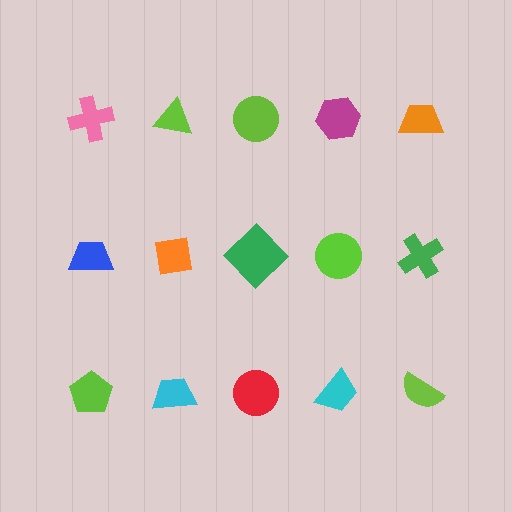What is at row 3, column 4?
A cyan trapezoid.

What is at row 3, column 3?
A red circle.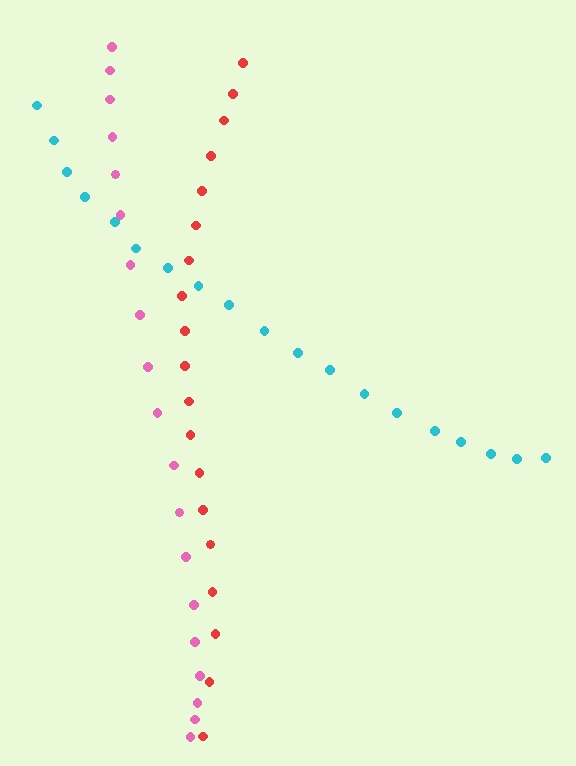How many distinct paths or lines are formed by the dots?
There are 3 distinct paths.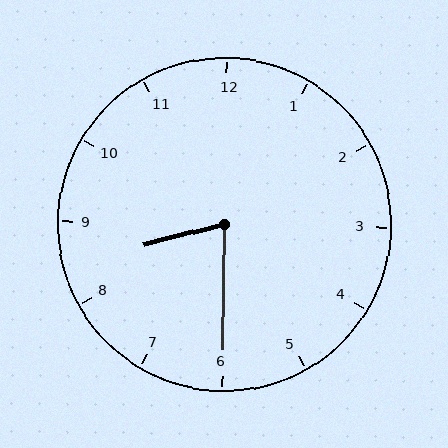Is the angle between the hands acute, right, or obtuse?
It is acute.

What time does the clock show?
8:30.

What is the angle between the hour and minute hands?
Approximately 75 degrees.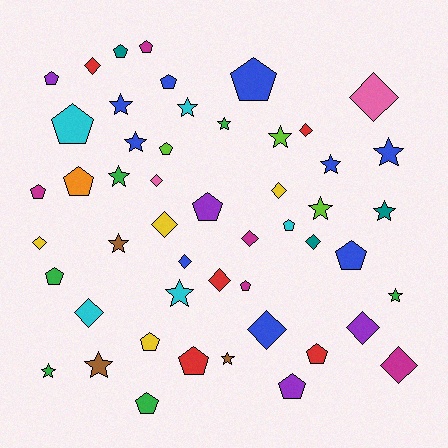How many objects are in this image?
There are 50 objects.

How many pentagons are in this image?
There are 19 pentagons.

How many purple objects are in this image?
There are 4 purple objects.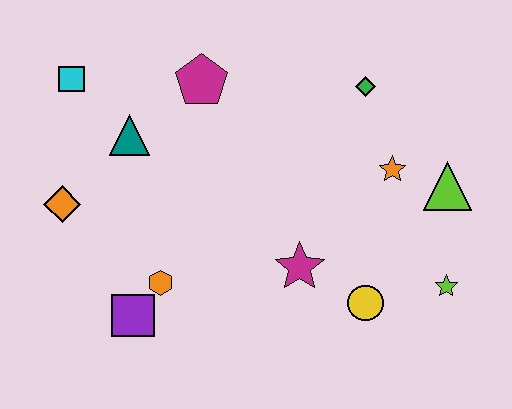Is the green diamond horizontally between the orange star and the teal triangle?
Yes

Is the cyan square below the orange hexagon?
No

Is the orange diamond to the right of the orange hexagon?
No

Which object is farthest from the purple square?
The lime triangle is farthest from the purple square.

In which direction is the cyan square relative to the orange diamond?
The cyan square is above the orange diamond.